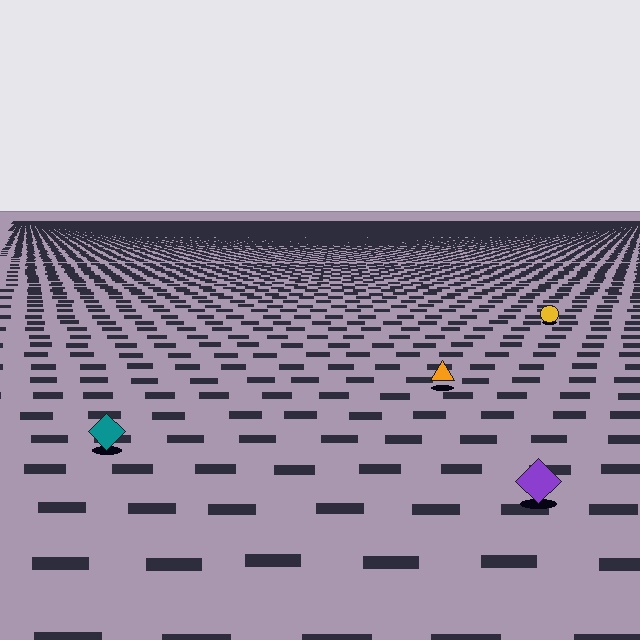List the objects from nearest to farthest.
From nearest to farthest: the purple diamond, the teal diamond, the orange triangle, the yellow circle.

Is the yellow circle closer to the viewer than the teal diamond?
No. The teal diamond is closer — you can tell from the texture gradient: the ground texture is coarser near it.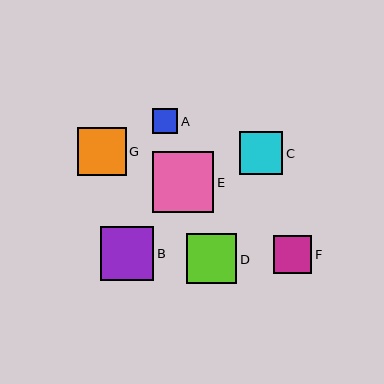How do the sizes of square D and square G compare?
Square D and square G are approximately the same size.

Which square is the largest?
Square E is the largest with a size of approximately 61 pixels.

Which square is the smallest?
Square A is the smallest with a size of approximately 25 pixels.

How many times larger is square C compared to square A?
Square C is approximately 1.7 times the size of square A.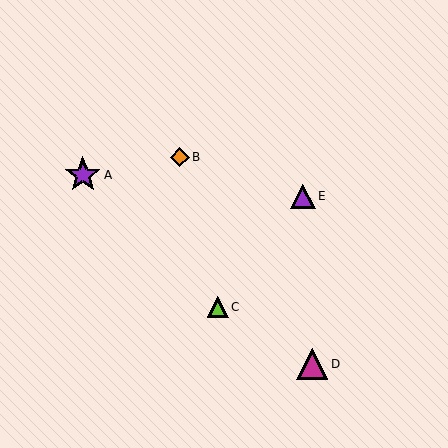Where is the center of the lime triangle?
The center of the lime triangle is at (218, 307).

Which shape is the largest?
The purple star (labeled A) is the largest.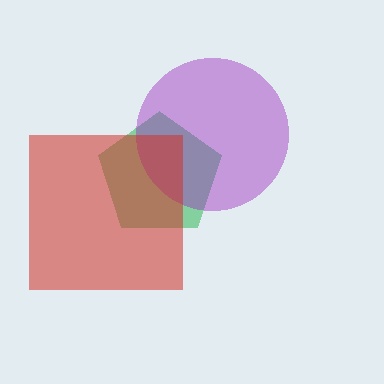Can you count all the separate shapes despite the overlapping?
Yes, there are 3 separate shapes.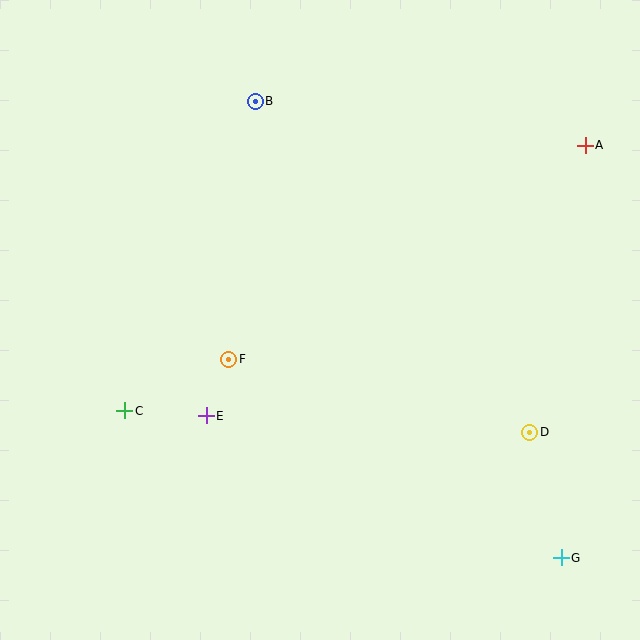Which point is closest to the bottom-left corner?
Point C is closest to the bottom-left corner.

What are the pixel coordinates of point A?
Point A is at (585, 145).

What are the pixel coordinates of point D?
Point D is at (530, 432).